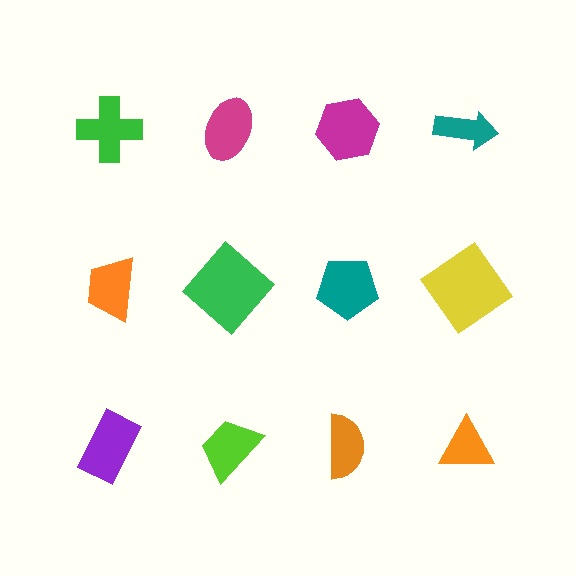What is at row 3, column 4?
An orange triangle.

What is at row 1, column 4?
A teal arrow.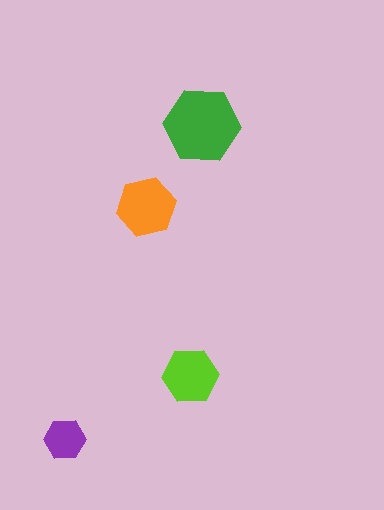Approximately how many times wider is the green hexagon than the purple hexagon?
About 2 times wider.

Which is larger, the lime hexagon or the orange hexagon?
The orange one.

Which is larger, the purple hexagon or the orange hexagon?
The orange one.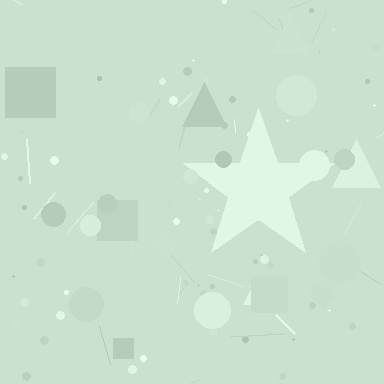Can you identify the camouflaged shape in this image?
The camouflaged shape is a star.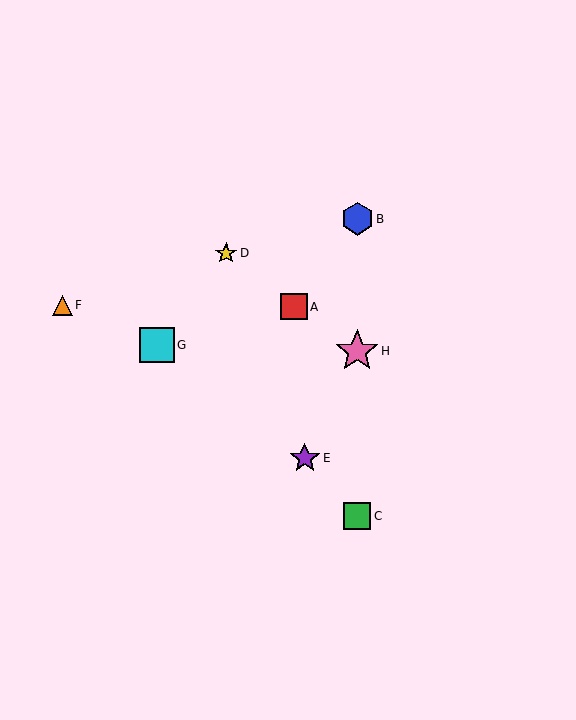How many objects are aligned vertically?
3 objects (B, C, H) are aligned vertically.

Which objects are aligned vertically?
Objects B, C, H are aligned vertically.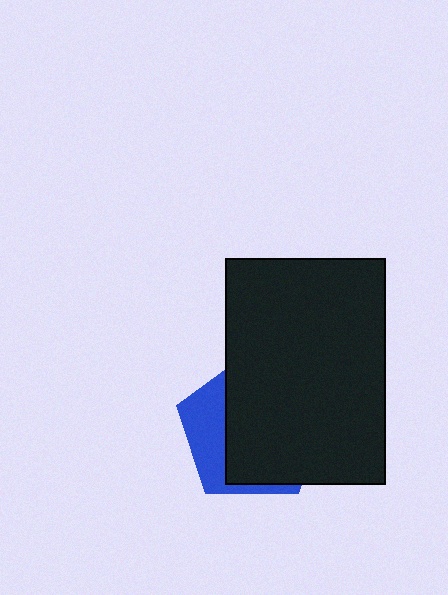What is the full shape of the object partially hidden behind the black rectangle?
The partially hidden object is a blue pentagon.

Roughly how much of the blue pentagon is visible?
A small part of it is visible (roughly 31%).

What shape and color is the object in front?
The object in front is a black rectangle.